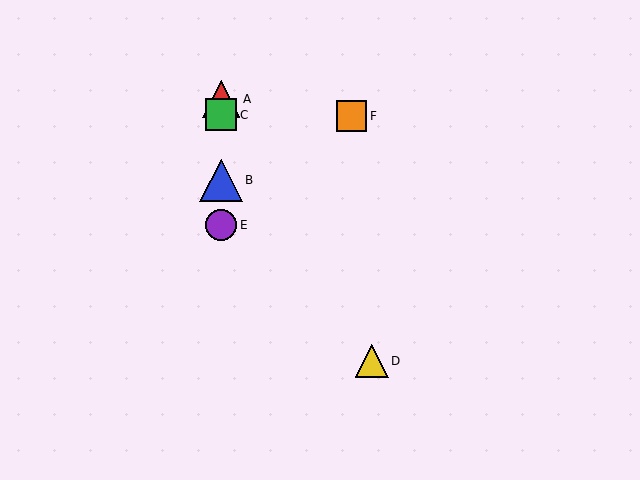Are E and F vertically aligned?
No, E is at x≈221 and F is at x≈352.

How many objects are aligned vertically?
4 objects (A, B, C, E) are aligned vertically.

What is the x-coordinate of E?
Object E is at x≈221.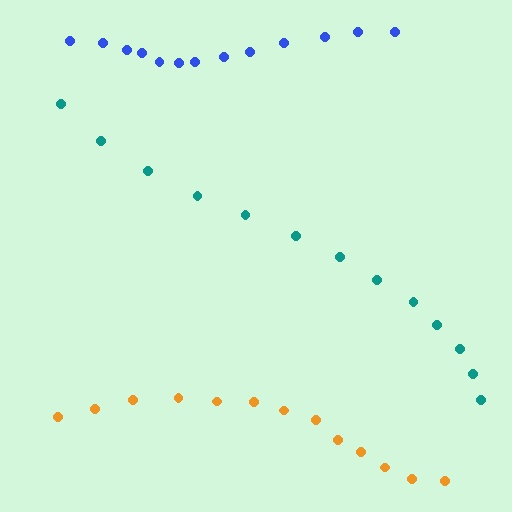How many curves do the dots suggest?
There are 3 distinct paths.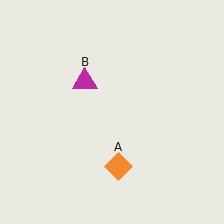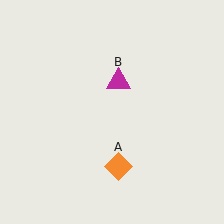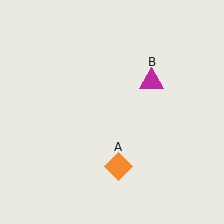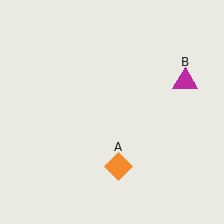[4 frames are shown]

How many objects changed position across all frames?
1 object changed position: magenta triangle (object B).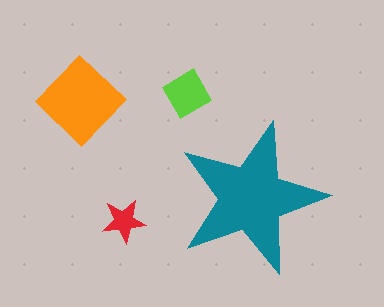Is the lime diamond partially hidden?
No, the lime diamond is fully visible.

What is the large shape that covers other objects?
A teal star.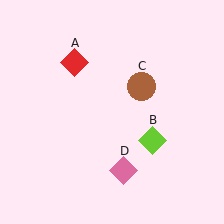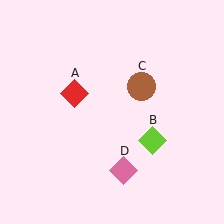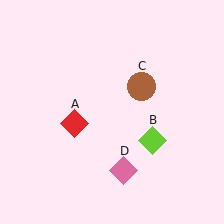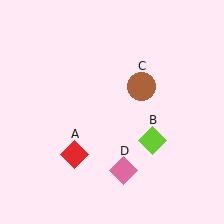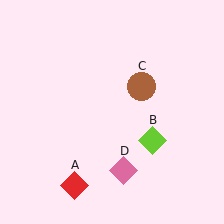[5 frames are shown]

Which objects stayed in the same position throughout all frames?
Lime diamond (object B) and brown circle (object C) and pink diamond (object D) remained stationary.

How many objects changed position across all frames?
1 object changed position: red diamond (object A).